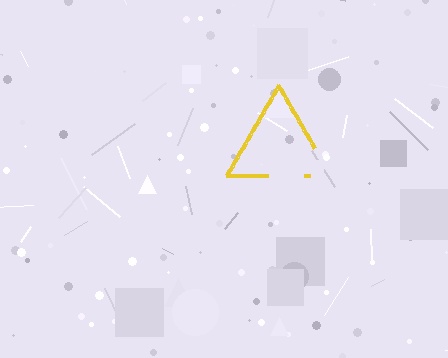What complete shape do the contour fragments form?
The contour fragments form a triangle.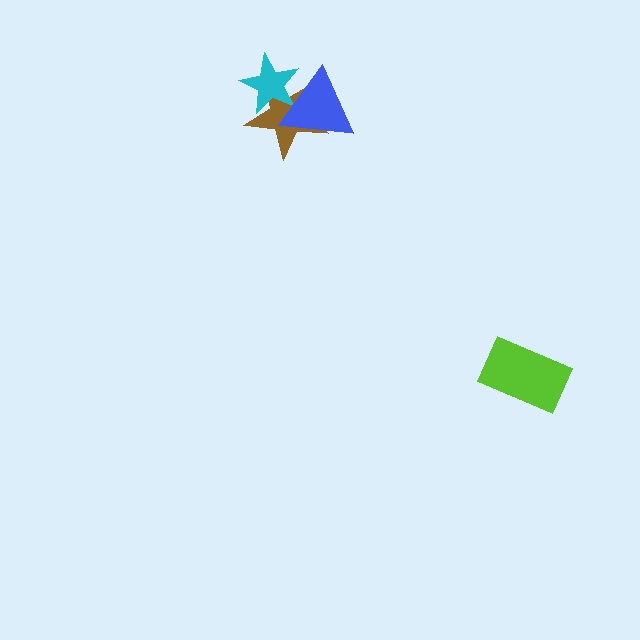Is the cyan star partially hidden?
Yes, it is partially covered by another shape.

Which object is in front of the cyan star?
The blue triangle is in front of the cyan star.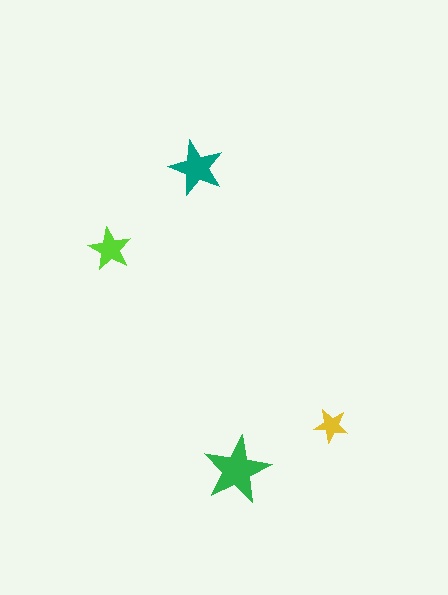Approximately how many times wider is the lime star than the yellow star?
About 1.5 times wider.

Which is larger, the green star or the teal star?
The green one.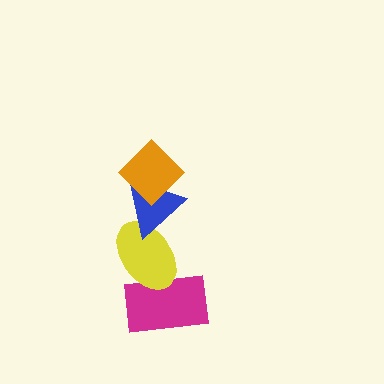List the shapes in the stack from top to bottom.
From top to bottom: the orange diamond, the blue triangle, the yellow ellipse, the magenta rectangle.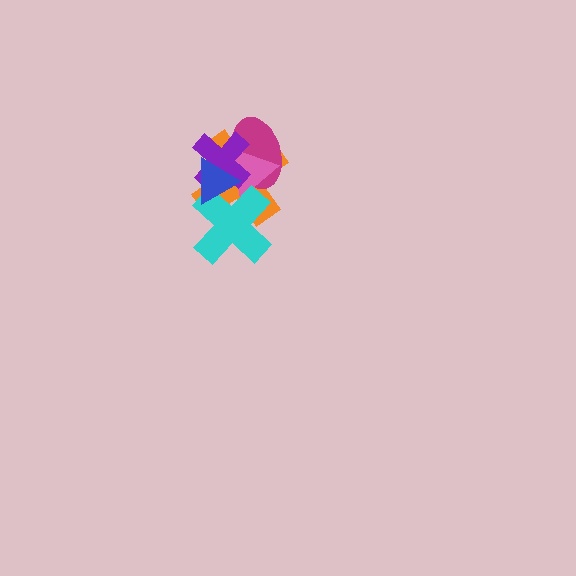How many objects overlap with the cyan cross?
4 objects overlap with the cyan cross.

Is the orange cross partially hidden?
Yes, it is partially covered by another shape.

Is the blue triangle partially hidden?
No, no other shape covers it.